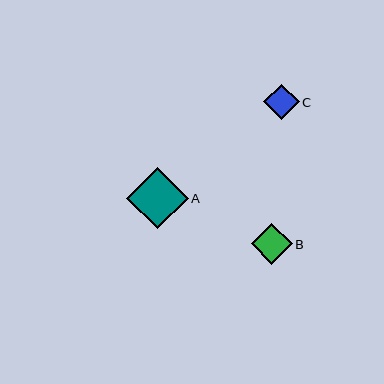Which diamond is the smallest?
Diamond C is the smallest with a size of approximately 36 pixels.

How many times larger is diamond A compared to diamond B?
Diamond A is approximately 1.5 times the size of diamond B.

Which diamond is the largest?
Diamond A is the largest with a size of approximately 61 pixels.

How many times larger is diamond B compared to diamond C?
Diamond B is approximately 1.2 times the size of diamond C.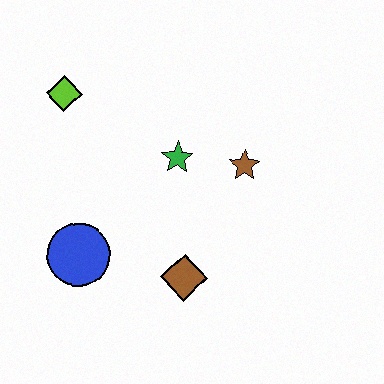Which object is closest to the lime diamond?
The green star is closest to the lime diamond.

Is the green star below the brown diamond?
No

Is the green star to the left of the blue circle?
No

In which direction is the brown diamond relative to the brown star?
The brown diamond is below the brown star.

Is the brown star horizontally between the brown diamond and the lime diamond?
No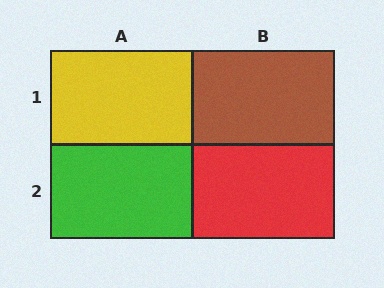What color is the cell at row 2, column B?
Red.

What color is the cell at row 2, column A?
Green.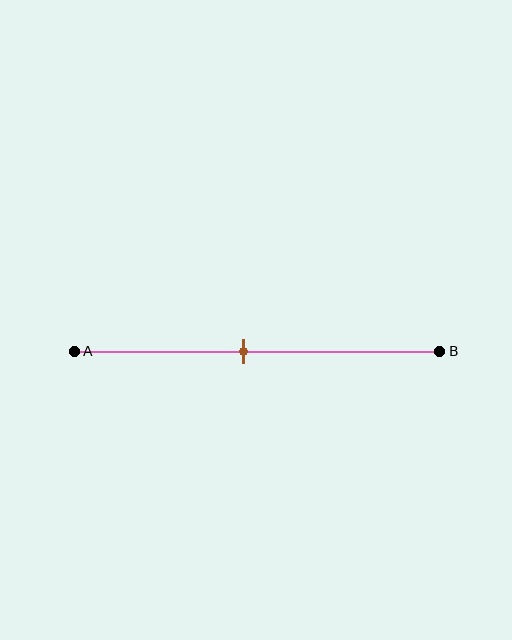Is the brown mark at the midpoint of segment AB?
No, the mark is at about 45% from A, not at the 50% midpoint.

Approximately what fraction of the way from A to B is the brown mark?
The brown mark is approximately 45% of the way from A to B.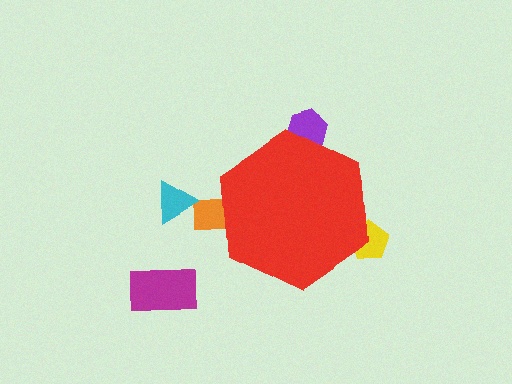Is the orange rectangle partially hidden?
Yes, the orange rectangle is partially hidden behind the red hexagon.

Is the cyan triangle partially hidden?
No, the cyan triangle is fully visible.